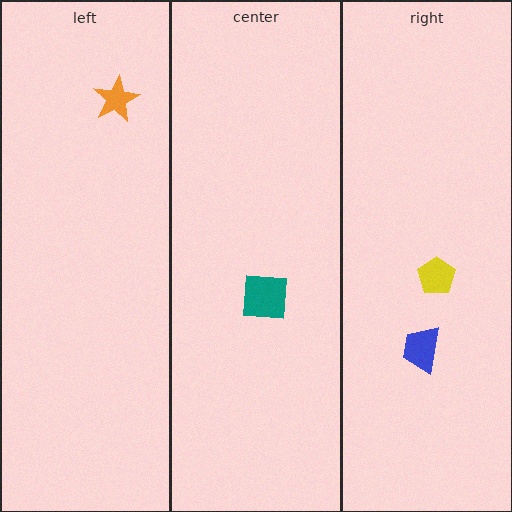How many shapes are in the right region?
2.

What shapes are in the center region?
The teal square.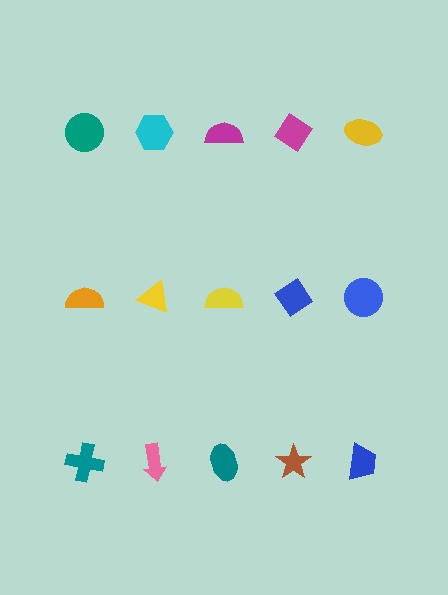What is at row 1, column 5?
A yellow ellipse.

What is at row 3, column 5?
A blue trapezoid.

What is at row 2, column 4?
A blue diamond.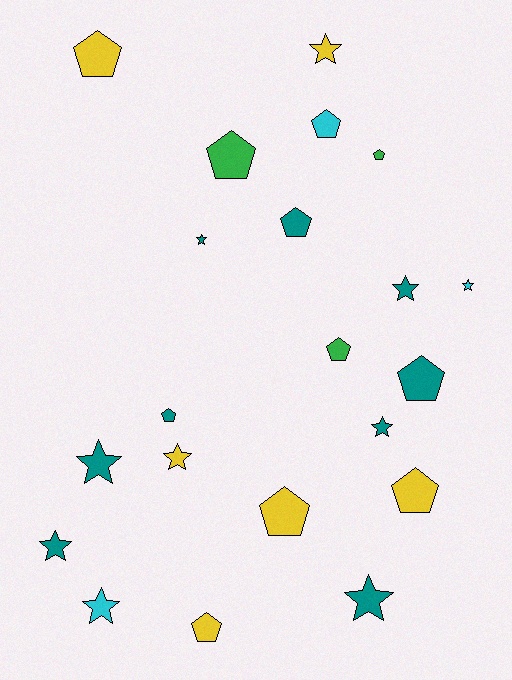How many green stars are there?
There are no green stars.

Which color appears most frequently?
Teal, with 9 objects.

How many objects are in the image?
There are 21 objects.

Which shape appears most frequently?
Pentagon, with 11 objects.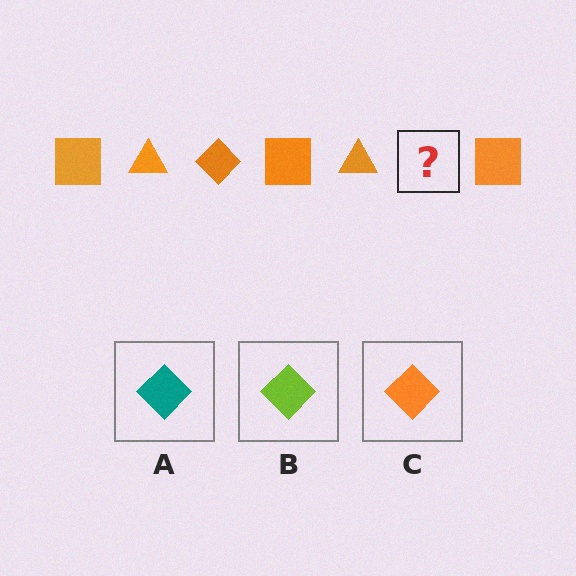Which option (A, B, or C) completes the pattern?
C.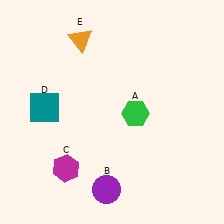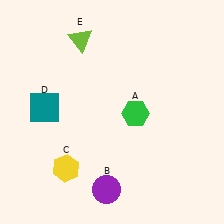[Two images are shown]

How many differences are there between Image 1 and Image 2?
There are 2 differences between the two images.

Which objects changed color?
C changed from magenta to yellow. E changed from orange to lime.